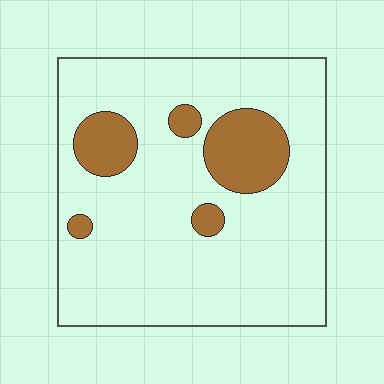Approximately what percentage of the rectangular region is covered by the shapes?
Approximately 15%.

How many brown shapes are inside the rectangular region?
5.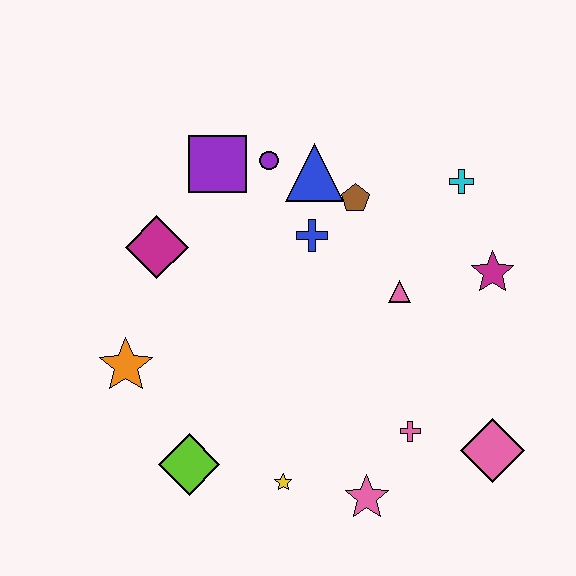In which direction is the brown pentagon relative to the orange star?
The brown pentagon is to the right of the orange star.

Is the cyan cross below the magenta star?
No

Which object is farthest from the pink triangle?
The orange star is farthest from the pink triangle.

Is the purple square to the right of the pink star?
No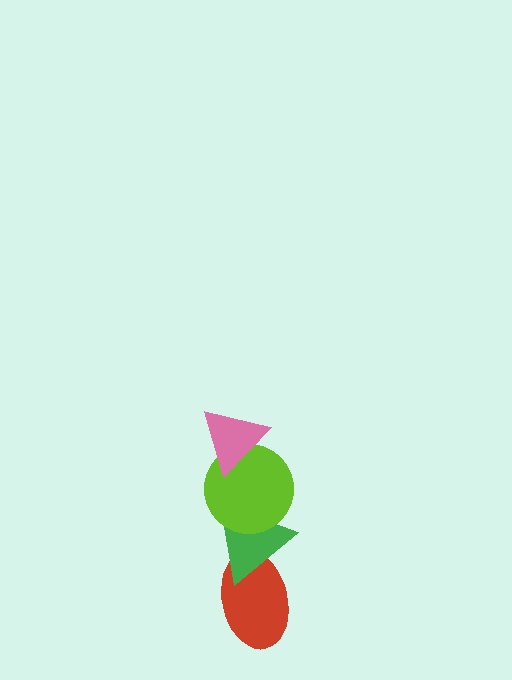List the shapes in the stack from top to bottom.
From top to bottom: the pink triangle, the lime circle, the green triangle, the red ellipse.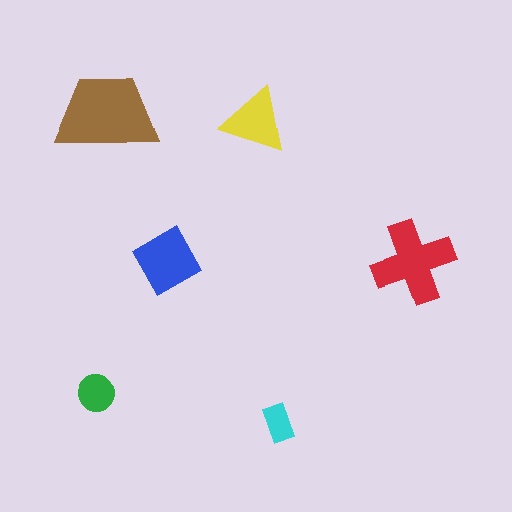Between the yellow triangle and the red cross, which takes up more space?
The red cross.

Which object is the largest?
The brown trapezoid.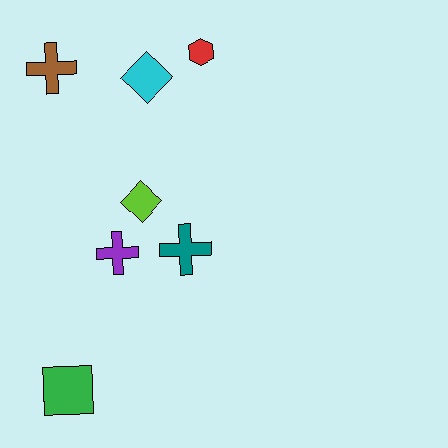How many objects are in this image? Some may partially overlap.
There are 7 objects.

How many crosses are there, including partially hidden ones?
There are 3 crosses.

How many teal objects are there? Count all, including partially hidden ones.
There is 1 teal object.